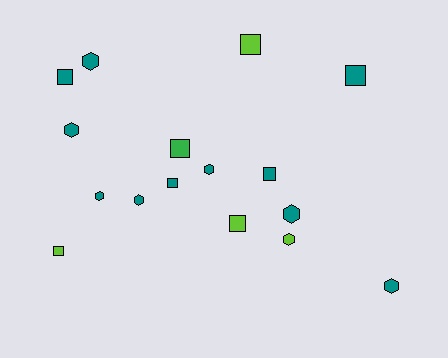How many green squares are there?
There is 1 green square.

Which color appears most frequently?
Teal, with 11 objects.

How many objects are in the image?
There are 16 objects.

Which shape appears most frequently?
Square, with 8 objects.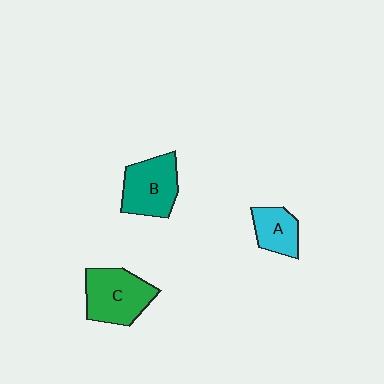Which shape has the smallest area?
Shape A (cyan).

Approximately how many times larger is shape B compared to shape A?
Approximately 1.6 times.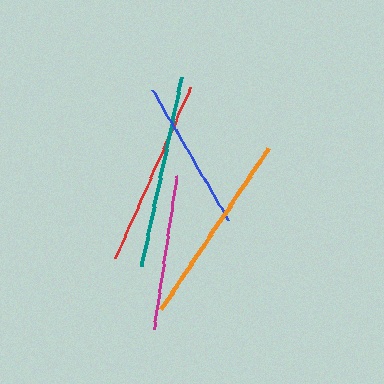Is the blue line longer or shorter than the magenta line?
The magenta line is longer than the blue line.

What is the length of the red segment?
The red segment is approximately 186 pixels long.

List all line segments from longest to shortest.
From longest to shortest: orange, teal, red, magenta, blue.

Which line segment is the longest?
The orange line is the longest at approximately 193 pixels.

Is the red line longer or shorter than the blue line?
The red line is longer than the blue line.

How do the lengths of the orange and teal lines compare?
The orange and teal lines are approximately the same length.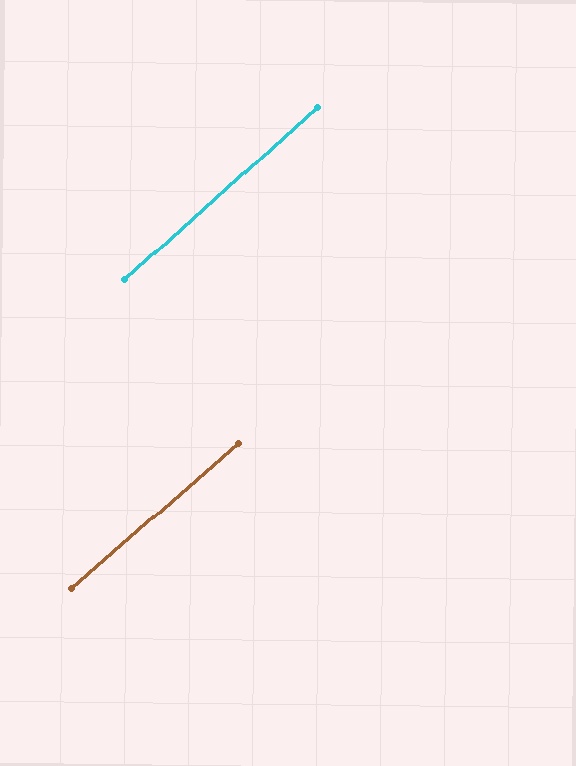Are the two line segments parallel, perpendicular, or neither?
Parallel — their directions differ by only 1.2°.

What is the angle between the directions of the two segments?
Approximately 1 degree.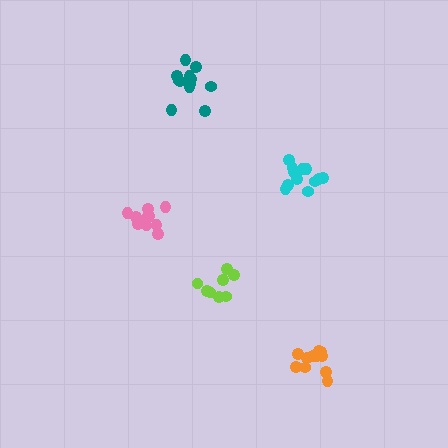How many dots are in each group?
Group 1: 8 dots, Group 2: 12 dots, Group 3: 11 dots, Group 4: 13 dots, Group 5: 12 dots (56 total).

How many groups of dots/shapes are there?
There are 5 groups.